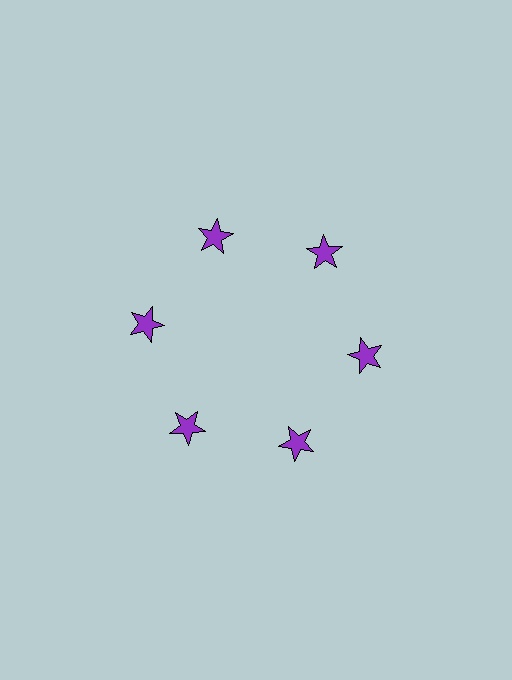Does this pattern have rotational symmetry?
Yes, this pattern has 6-fold rotational symmetry. It looks the same after rotating 60 degrees around the center.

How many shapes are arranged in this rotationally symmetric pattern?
There are 6 shapes, arranged in 6 groups of 1.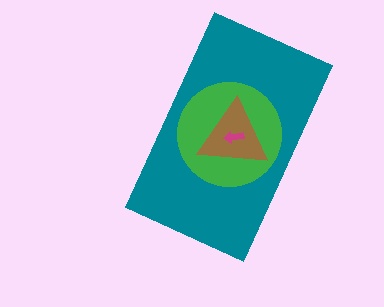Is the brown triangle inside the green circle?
Yes.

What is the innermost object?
The magenta arrow.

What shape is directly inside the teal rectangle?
The green circle.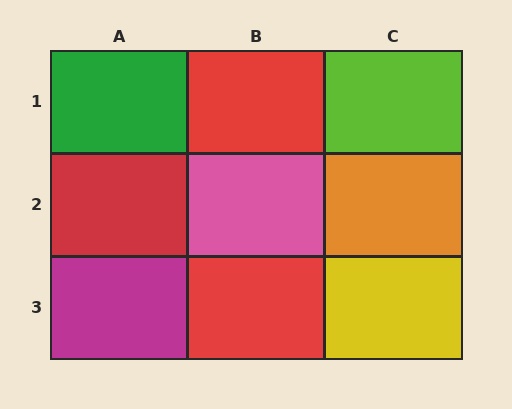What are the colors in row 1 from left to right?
Green, red, lime.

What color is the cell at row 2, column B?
Pink.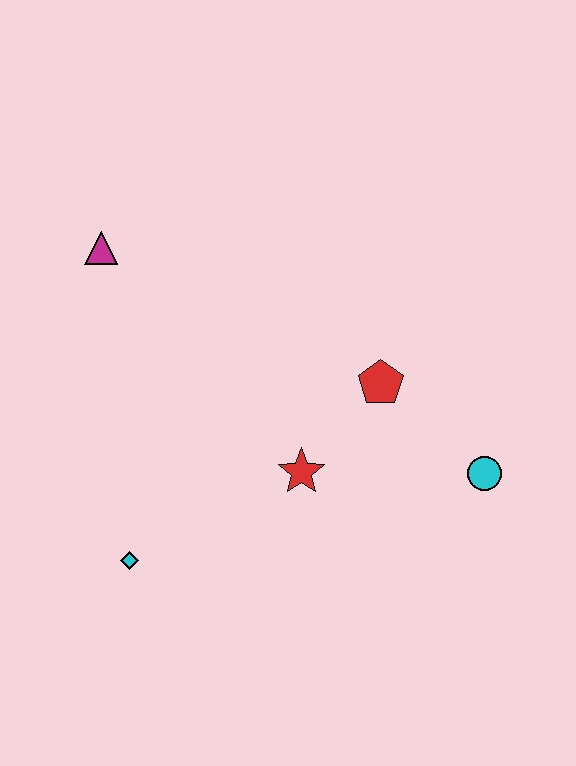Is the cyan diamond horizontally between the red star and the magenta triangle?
Yes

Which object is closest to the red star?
The red pentagon is closest to the red star.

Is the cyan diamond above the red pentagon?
No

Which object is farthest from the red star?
The magenta triangle is farthest from the red star.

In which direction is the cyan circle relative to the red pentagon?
The cyan circle is to the right of the red pentagon.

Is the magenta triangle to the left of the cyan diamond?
Yes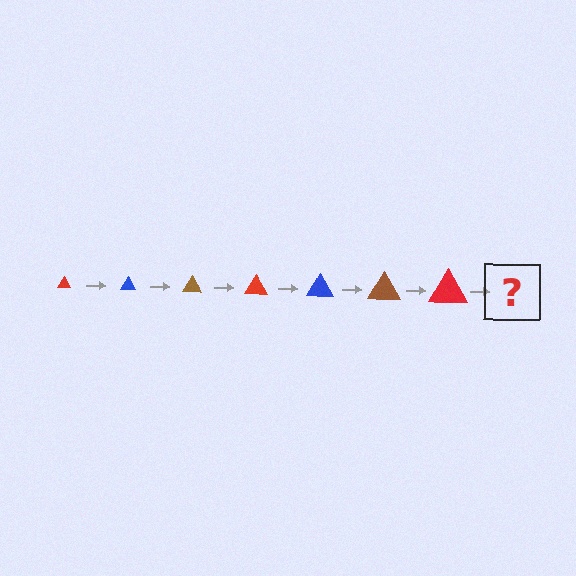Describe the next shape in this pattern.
It should be a blue triangle, larger than the previous one.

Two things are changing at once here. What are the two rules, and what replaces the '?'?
The two rules are that the triangle grows larger each step and the color cycles through red, blue, and brown. The '?' should be a blue triangle, larger than the previous one.